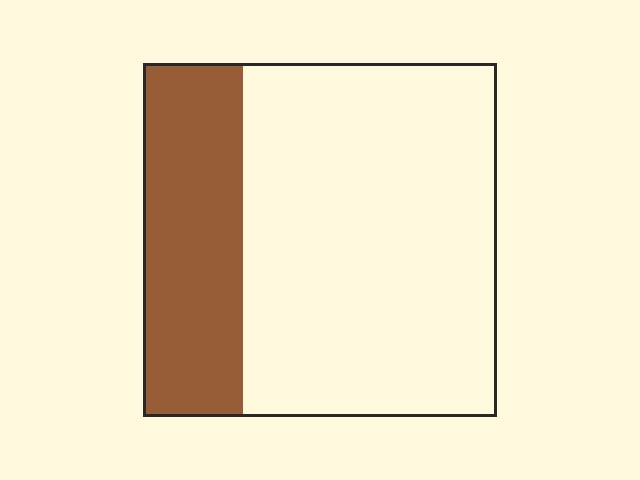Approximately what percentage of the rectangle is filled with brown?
Approximately 30%.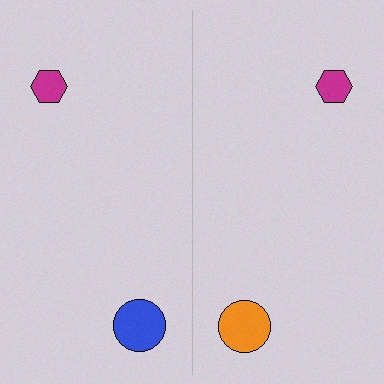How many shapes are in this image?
There are 4 shapes in this image.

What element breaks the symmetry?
The orange circle on the right side breaks the symmetry — its mirror counterpart is blue.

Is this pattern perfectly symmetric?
No, the pattern is not perfectly symmetric. The orange circle on the right side breaks the symmetry — its mirror counterpart is blue.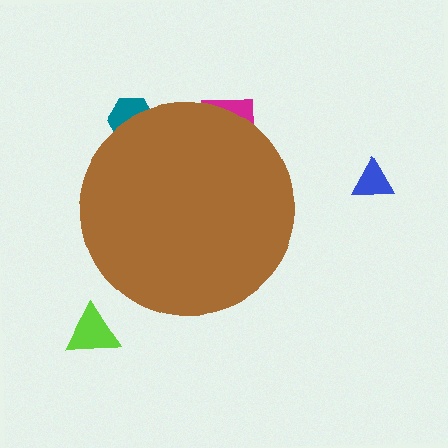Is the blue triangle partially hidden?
No, the blue triangle is fully visible.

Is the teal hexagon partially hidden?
Yes, the teal hexagon is partially hidden behind the brown circle.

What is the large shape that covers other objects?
A brown circle.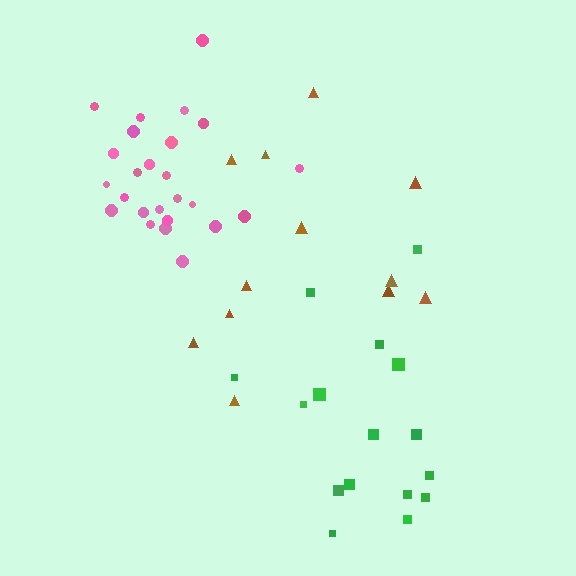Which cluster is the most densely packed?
Pink.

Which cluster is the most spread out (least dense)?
Brown.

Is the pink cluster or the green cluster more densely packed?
Pink.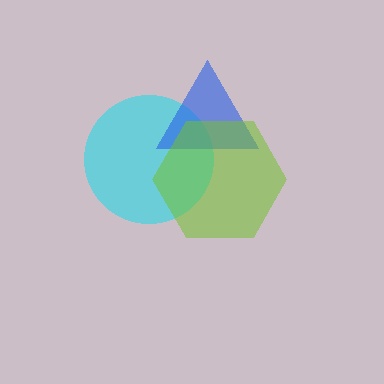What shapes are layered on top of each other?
The layered shapes are: a cyan circle, a blue triangle, a lime hexagon.